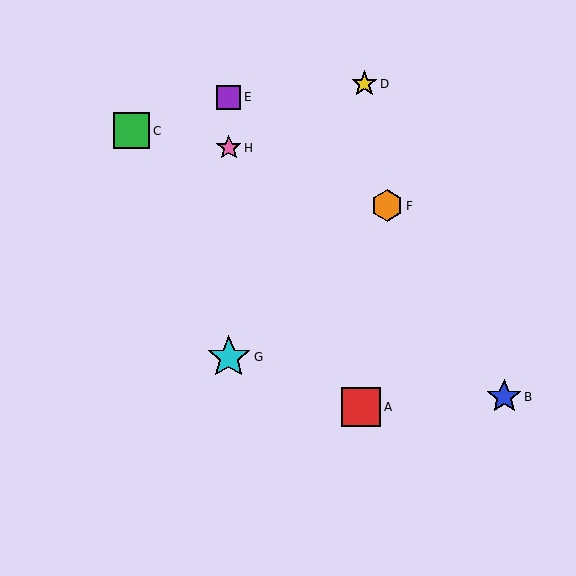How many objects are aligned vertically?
3 objects (E, G, H) are aligned vertically.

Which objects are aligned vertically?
Objects E, G, H are aligned vertically.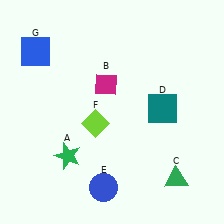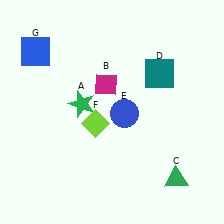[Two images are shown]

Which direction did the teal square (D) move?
The teal square (D) moved up.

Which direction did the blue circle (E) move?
The blue circle (E) moved up.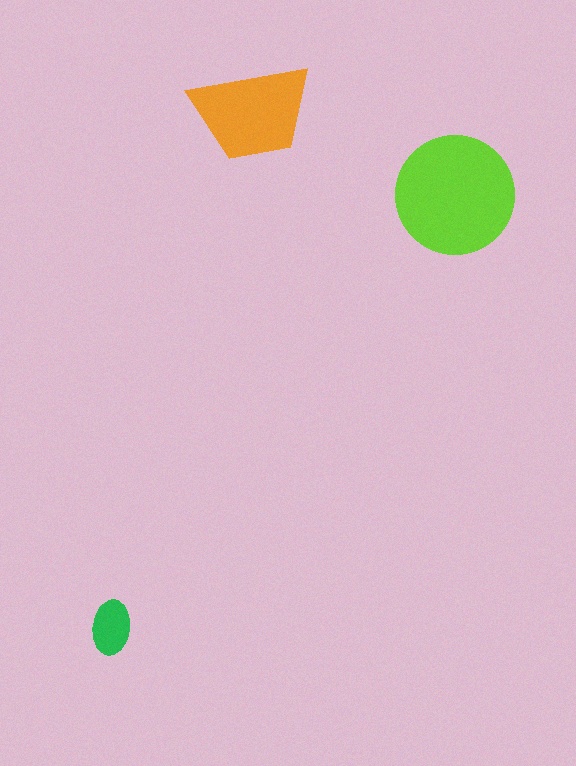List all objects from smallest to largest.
The green ellipse, the orange trapezoid, the lime circle.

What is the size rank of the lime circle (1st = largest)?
1st.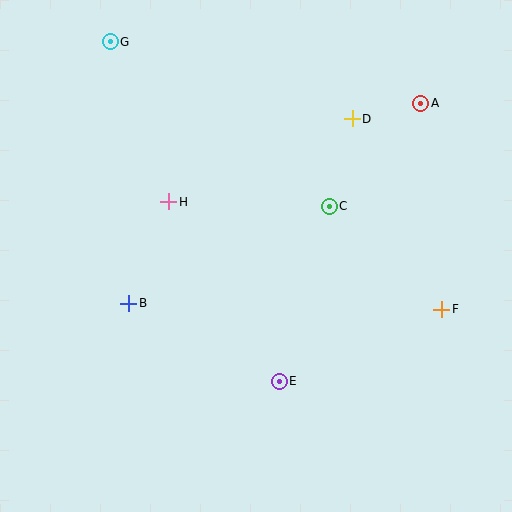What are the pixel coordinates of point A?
Point A is at (421, 103).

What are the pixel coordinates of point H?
Point H is at (169, 202).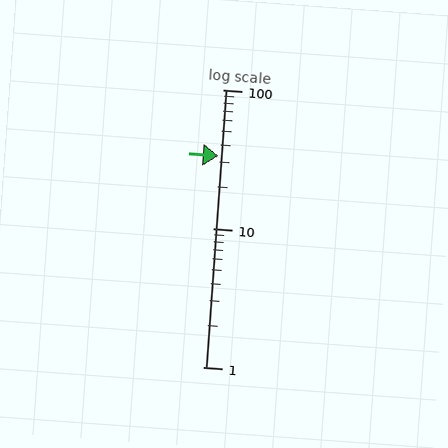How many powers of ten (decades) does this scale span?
The scale spans 2 decades, from 1 to 100.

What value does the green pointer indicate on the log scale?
The pointer indicates approximately 33.